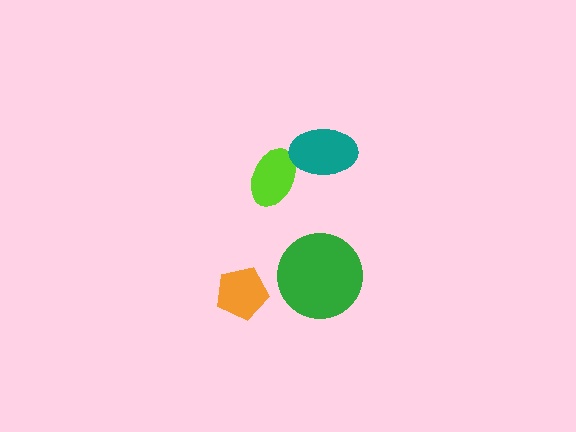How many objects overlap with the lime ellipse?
1 object overlaps with the lime ellipse.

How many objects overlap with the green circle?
0 objects overlap with the green circle.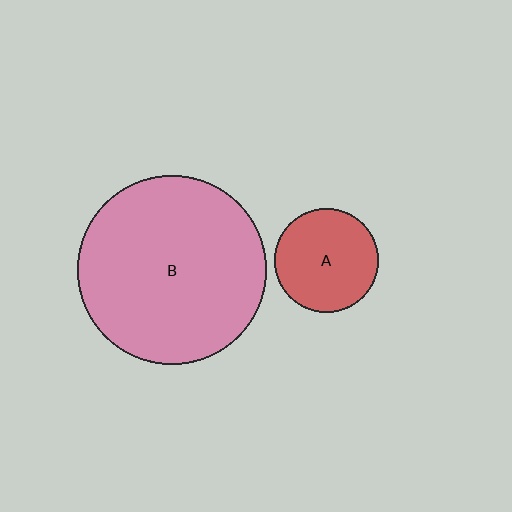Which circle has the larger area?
Circle B (pink).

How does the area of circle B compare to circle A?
Approximately 3.3 times.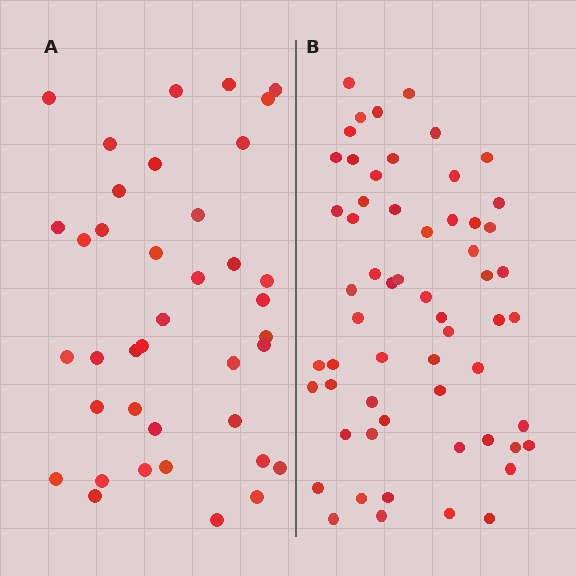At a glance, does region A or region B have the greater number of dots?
Region B (the right region) has more dots.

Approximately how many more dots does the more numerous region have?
Region B has approximately 20 more dots than region A.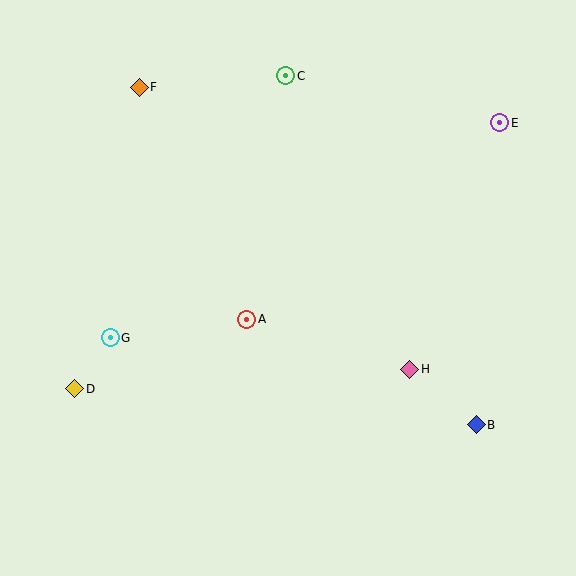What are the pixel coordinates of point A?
Point A is at (247, 319).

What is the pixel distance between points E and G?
The distance between E and G is 445 pixels.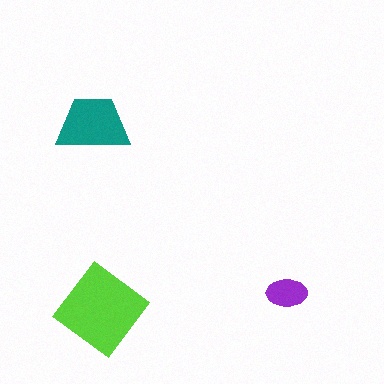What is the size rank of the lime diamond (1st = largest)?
1st.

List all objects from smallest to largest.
The purple ellipse, the teal trapezoid, the lime diamond.